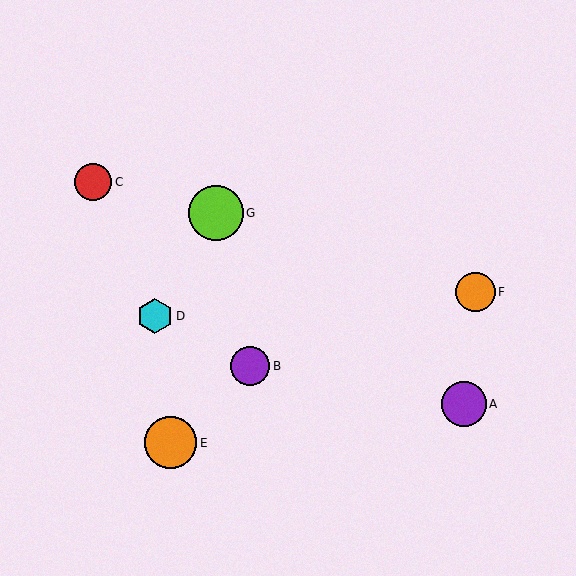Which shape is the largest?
The lime circle (labeled G) is the largest.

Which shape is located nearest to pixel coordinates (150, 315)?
The cyan hexagon (labeled D) at (155, 316) is nearest to that location.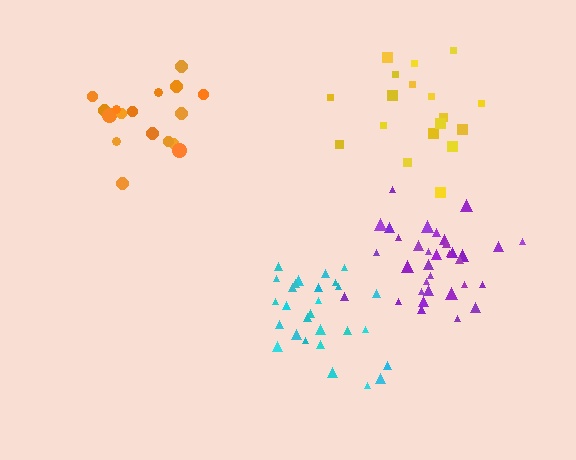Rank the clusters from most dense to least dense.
cyan, purple, orange, yellow.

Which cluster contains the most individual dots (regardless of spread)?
Purple (34).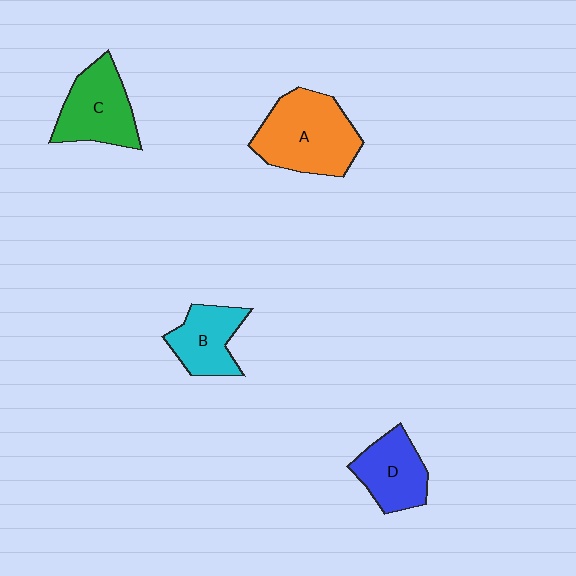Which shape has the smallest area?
Shape B (cyan).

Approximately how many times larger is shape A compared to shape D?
Approximately 1.6 times.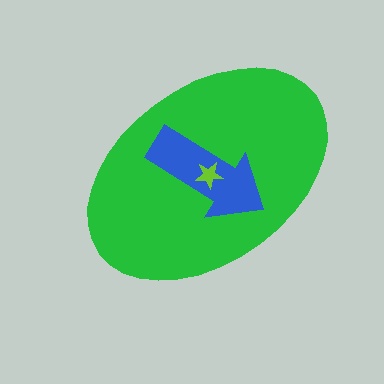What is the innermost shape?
The lime star.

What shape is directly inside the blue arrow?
The lime star.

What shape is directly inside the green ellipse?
The blue arrow.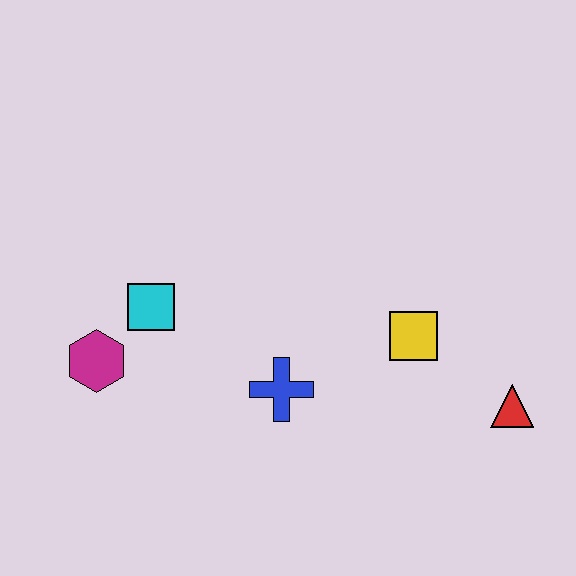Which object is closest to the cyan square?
The magenta hexagon is closest to the cyan square.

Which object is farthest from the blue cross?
The red triangle is farthest from the blue cross.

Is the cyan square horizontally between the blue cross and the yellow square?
No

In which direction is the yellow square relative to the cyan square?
The yellow square is to the right of the cyan square.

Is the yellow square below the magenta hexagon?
No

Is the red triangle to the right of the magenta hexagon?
Yes